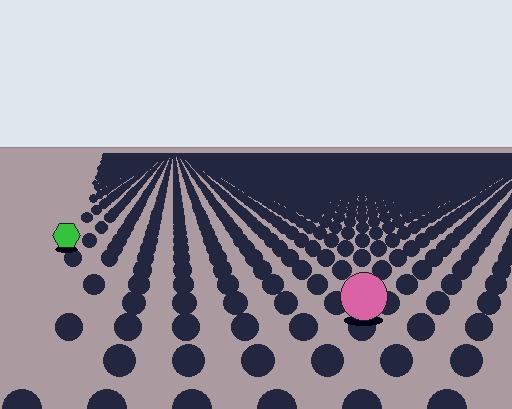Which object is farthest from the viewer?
The green hexagon is farthest from the viewer. It appears smaller and the ground texture around it is denser.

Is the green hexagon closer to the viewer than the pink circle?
No. The pink circle is closer — you can tell from the texture gradient: the ground texture is coarser near it.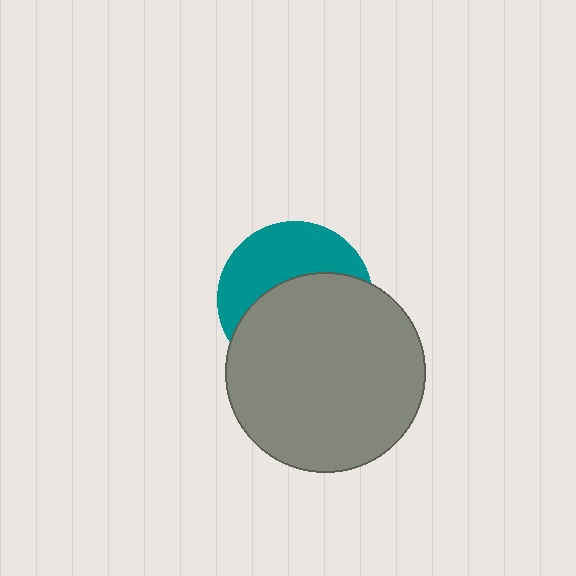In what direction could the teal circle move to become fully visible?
The teal circle could move up. That would shift it out from behind the gray circle entirely.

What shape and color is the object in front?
The object in front is a gray circle.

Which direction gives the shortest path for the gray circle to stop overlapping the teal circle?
Moving down gives the shortest separation.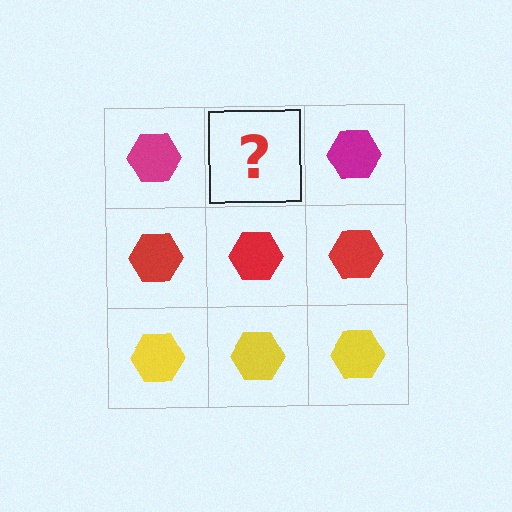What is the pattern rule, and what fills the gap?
The rule is that each row has a consistent color. The gap should be filled with a magenta hexagon.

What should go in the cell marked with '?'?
The missing cell should contain a magenta hexagon.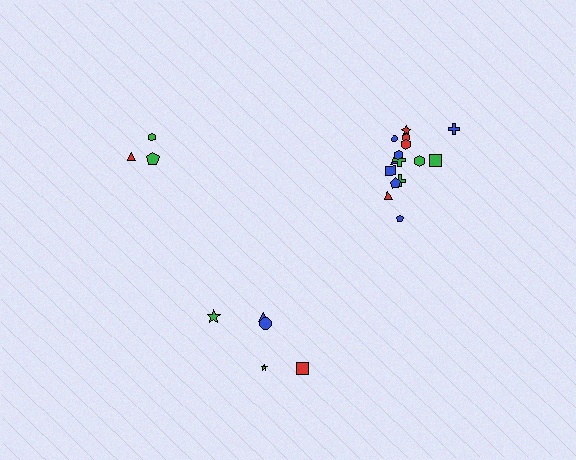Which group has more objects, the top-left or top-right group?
The top-right group.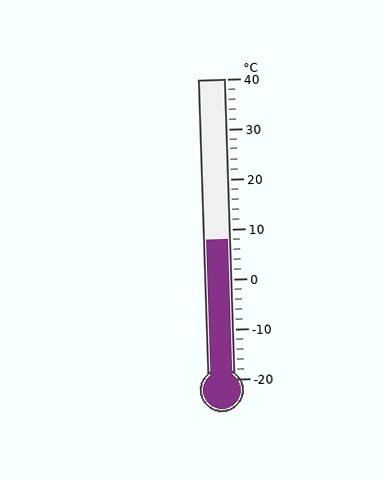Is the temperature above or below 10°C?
The temperature is below 10°C.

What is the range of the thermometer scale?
The thermometer scale ranges from -20°C to 40°C.